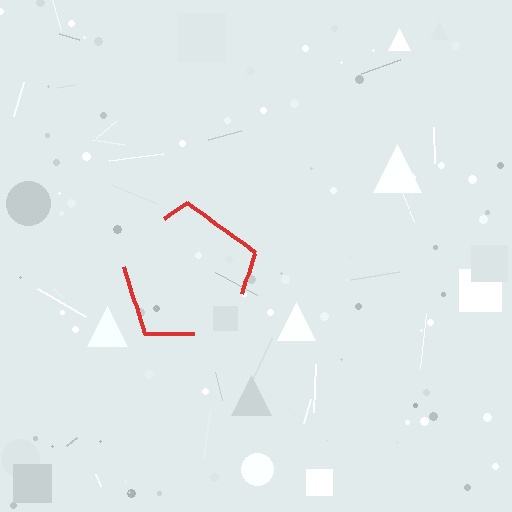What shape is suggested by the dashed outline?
The dashed outline suggests a pentagon.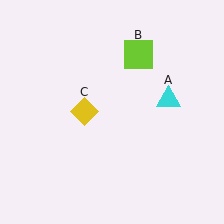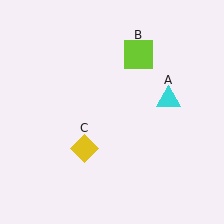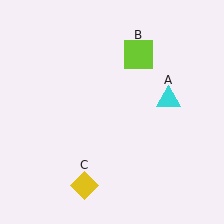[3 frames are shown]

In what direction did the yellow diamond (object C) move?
The yellow diamond (object C) moved down.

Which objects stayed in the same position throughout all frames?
Cyan triangle (object A) and lime square (object B) remained stationary.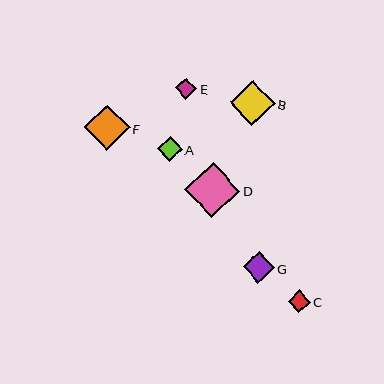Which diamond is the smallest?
Diamond E is the smallest with a size of approximately 21 pixels.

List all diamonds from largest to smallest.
From largest to smallest: D, F, B, G, A, C, E.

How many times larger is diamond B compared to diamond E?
Diamond B is approximately 2.1 times the size of diamond E.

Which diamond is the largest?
Diamond D is the largest with a size of approximately 55 pixels.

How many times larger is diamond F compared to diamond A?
Diamond F is approximately 1.8 times the size of diamond A.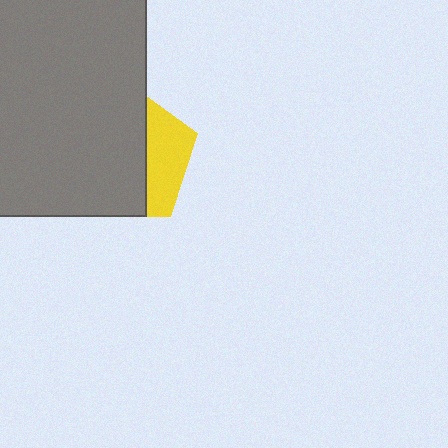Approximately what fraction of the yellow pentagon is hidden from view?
Roughly 70% of the yellow pentagon is hidden behind the gray rectangle.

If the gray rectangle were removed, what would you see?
You would see the complete yellow pentagon.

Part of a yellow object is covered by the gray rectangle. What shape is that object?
It is a pentagon.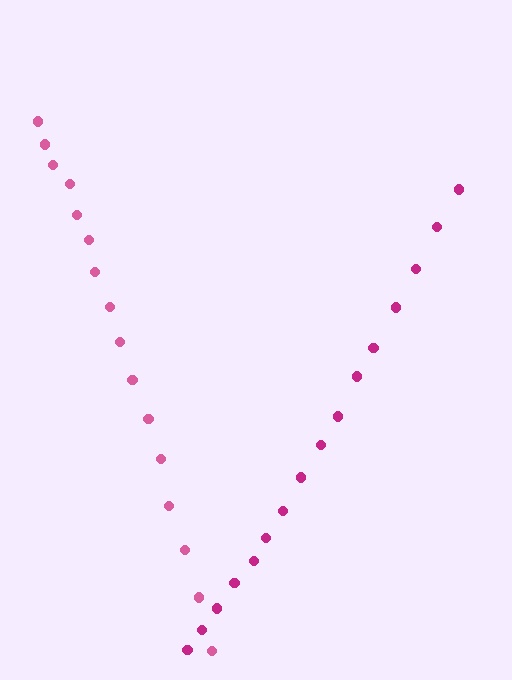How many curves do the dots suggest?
There are 2 distinct paths.